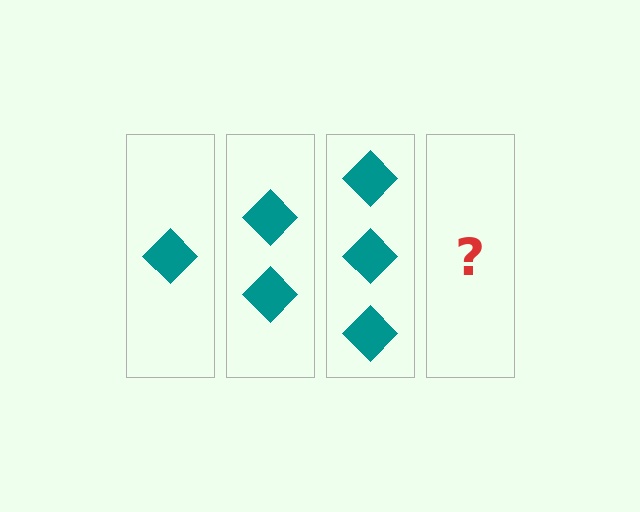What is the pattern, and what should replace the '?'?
The pattern is that each step adds one more diamond. The '?' should be 4 diamonds.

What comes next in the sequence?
The next element should be 4 diamonds.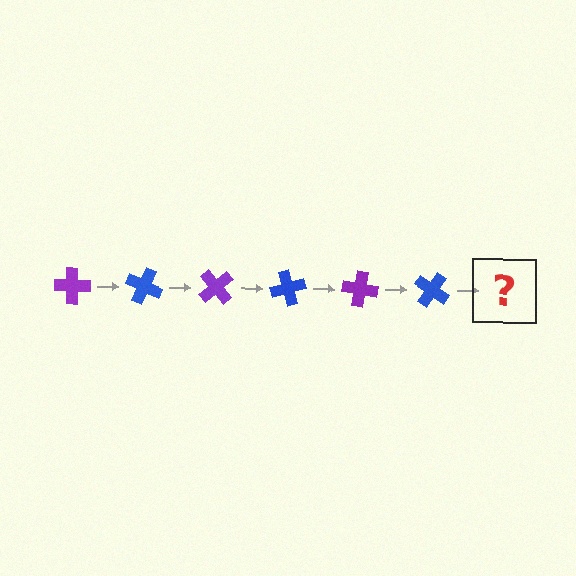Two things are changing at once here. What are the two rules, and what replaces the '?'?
The two rules are that it rotates 25 degrees each step and the color cycles through purple and blue. The '?' should be a purple cross, rotated 150 degrees from the start.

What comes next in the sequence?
The next element should be a purple cross, rotated 150 degrees from the start.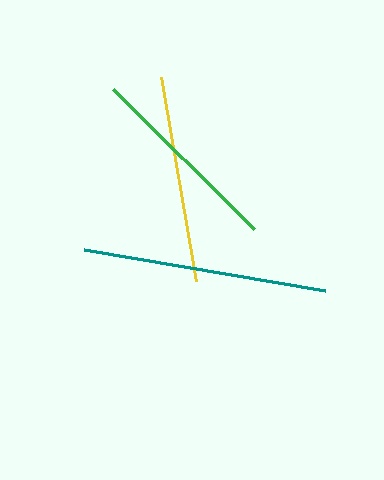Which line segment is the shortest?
The green line is the shortest at approximately 199 pixels.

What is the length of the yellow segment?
The yellow segment is approximately 207 pixels long.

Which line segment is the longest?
The teal line is the longest at approximately 245 pixels.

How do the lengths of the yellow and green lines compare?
The yellow and green lines are approximately the same length.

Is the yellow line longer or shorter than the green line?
The yellow line is longer than the green line.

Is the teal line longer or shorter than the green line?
The teal line is longer than the green line.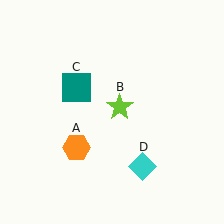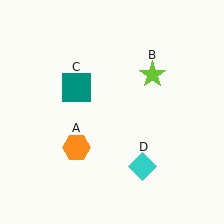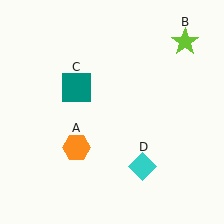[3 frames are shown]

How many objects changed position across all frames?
1 object changed position: lime star (object B).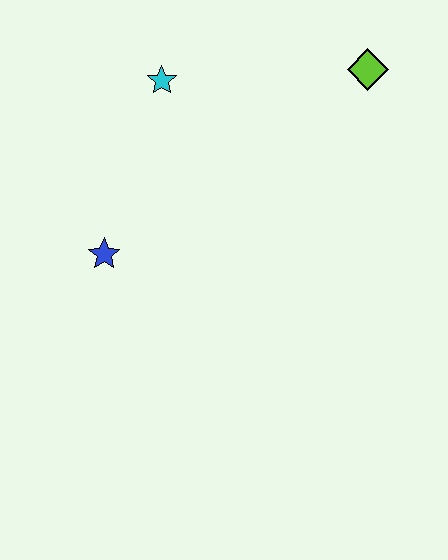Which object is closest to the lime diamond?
The cyan star is closest to the lime diamond.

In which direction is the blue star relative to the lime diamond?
The blue star is to the left of the lime diamond.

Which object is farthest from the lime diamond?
The blue star is farthest from the lime diamond.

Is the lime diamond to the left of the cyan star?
No